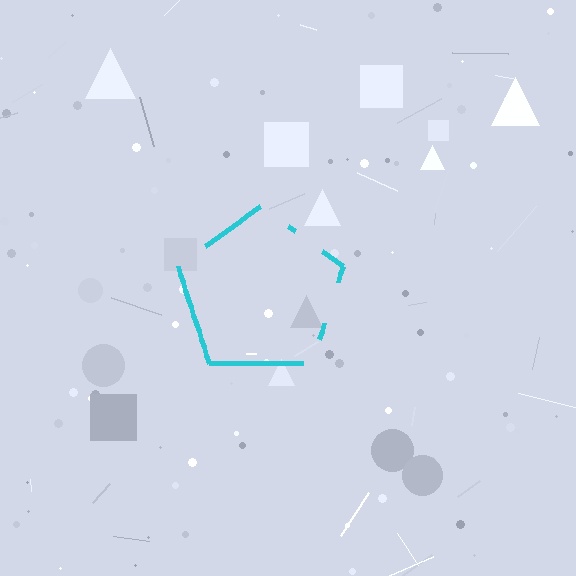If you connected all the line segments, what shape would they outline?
They would outline a pentagon.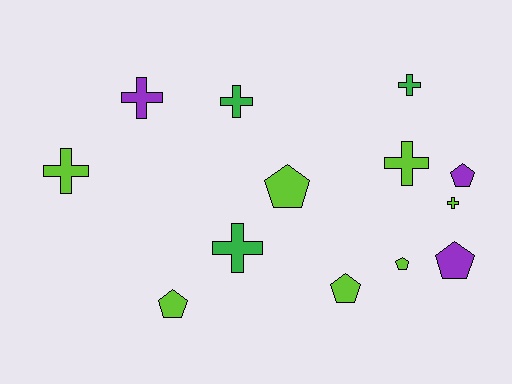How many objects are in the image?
There are 13 objects.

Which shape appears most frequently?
Cross, with 7 objects.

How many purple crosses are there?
There is 1 purple cross.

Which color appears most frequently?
Lime, with 7 objects.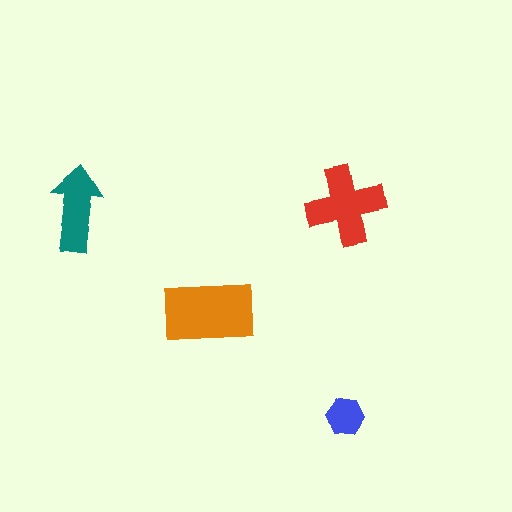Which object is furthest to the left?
The teal arrow is leftmost.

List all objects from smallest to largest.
The blue hexagon, the teal arrow, the red cross, the orange rectangle.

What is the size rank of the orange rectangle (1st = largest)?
1st.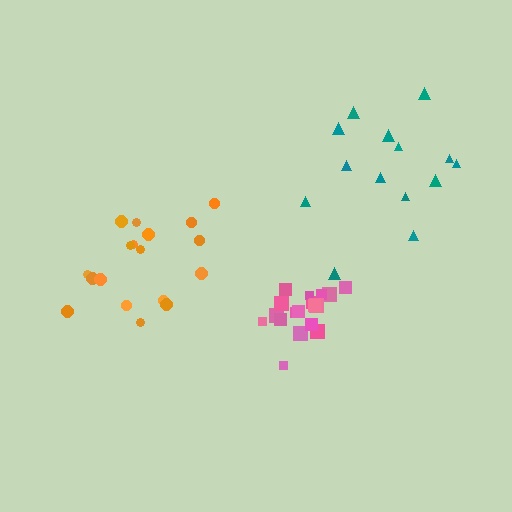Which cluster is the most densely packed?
Pink.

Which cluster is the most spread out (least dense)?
Teal.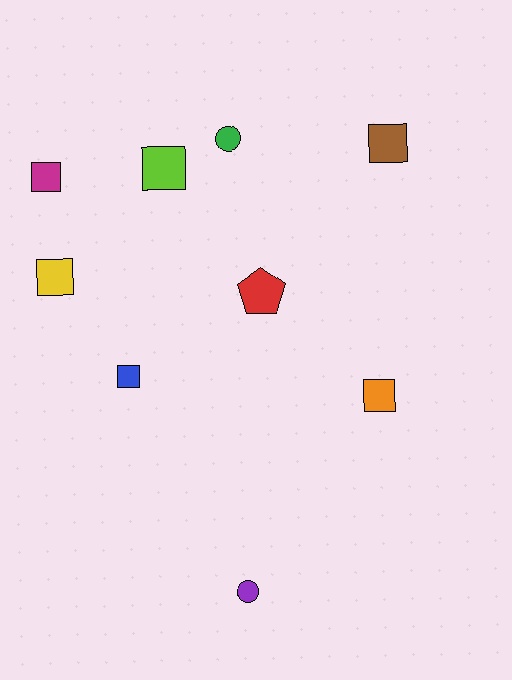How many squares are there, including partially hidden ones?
There are 6 squares.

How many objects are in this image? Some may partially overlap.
There are 9 objects.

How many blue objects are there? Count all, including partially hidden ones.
There is 1 blue object.